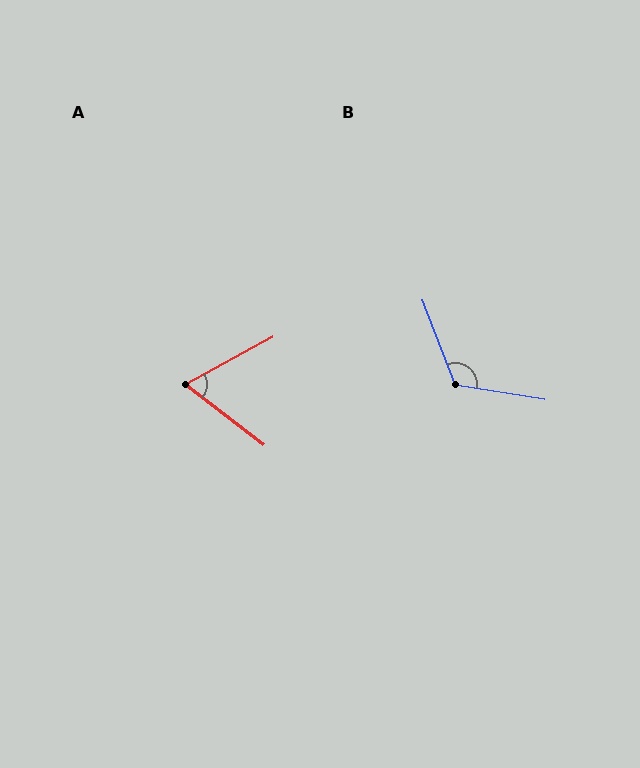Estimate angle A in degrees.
Approximately 66 degrees.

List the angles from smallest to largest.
A (66°), B (120°).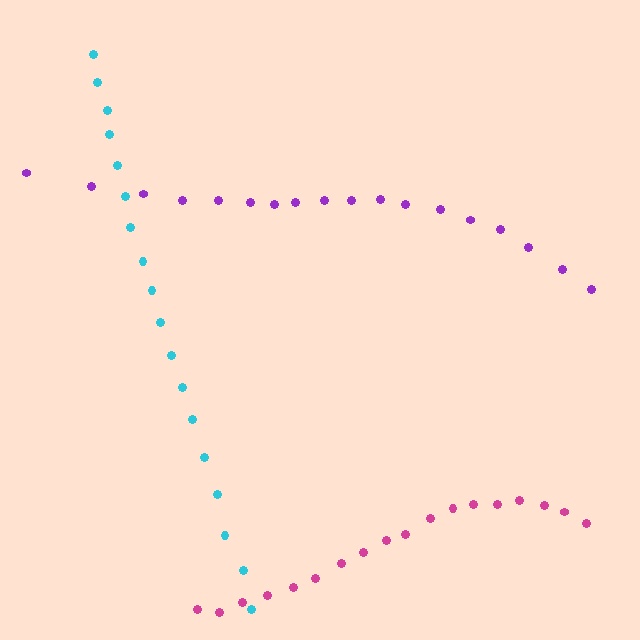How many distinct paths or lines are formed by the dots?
There are 3 distinct paths.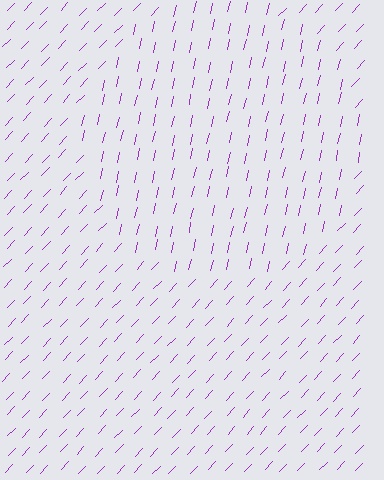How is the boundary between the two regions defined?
The boundary is defined purely by a change in line orientation (approximately 30 degrees difference). All lines are the same color and thickness.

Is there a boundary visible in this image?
Yes, there is a texture boundary formed by a change in line orientation.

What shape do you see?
I see a circle.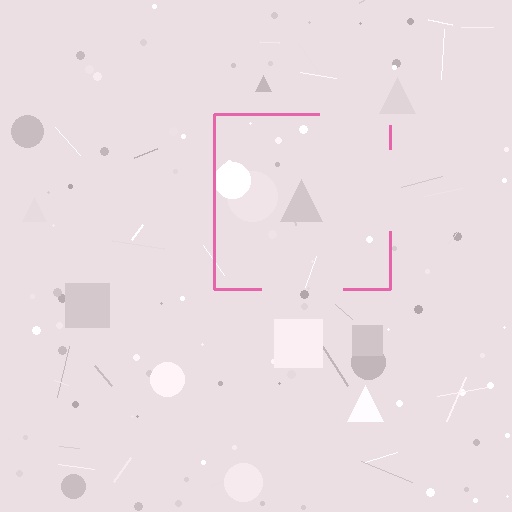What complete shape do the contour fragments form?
The contour fragments form a square.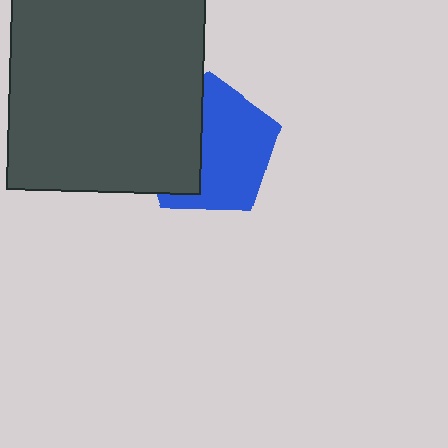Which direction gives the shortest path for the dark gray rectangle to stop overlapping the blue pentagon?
Moving left gives the shortest separation.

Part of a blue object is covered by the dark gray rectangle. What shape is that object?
It is a pentagon.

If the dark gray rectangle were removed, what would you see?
You would see the complete blue pentagon.